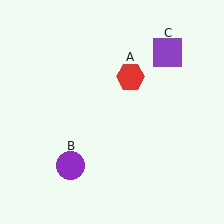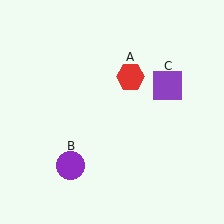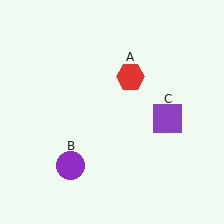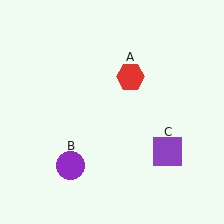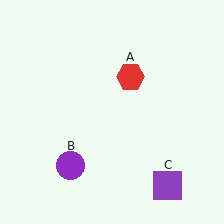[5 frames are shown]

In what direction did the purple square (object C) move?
The purple square (object C) moved down.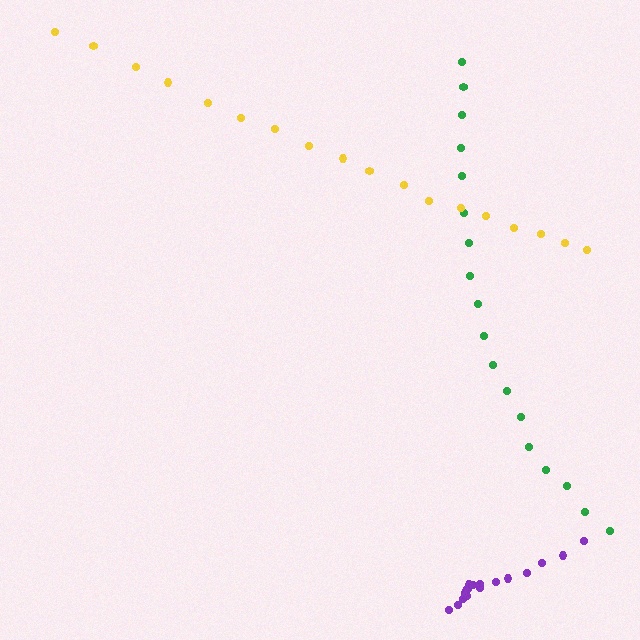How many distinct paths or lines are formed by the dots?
There are 3 distinct paths.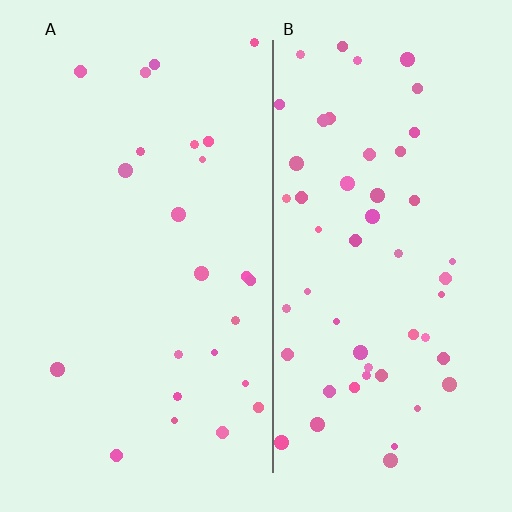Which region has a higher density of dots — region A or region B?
B (the right).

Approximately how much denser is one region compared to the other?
Approximately 2.2× — region B over region A.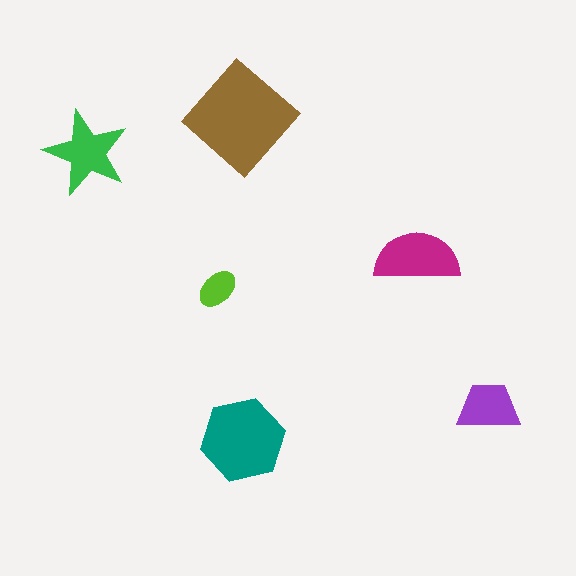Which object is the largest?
The brown diamond.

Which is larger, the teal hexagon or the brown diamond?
The brown diamond.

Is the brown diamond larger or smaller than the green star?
Larger.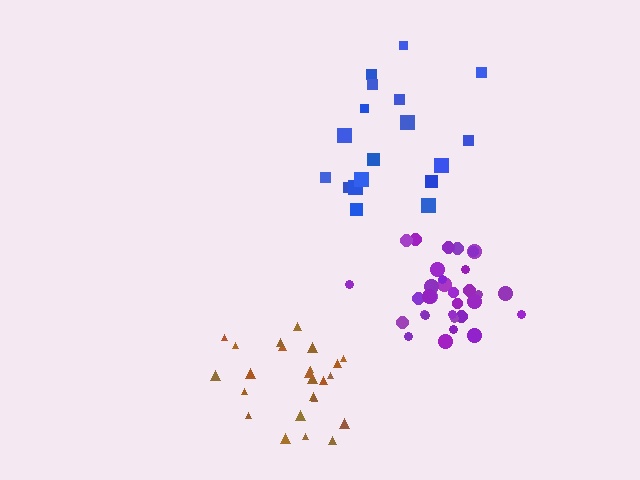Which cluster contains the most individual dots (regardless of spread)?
Purple (33).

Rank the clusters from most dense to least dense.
purple, brown, blue.